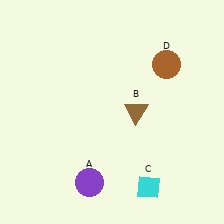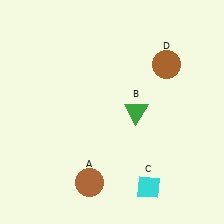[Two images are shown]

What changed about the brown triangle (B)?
In Image 1, B is brown. In Image 2, it changed to green.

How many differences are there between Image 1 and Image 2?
There are 2 differences between the two images.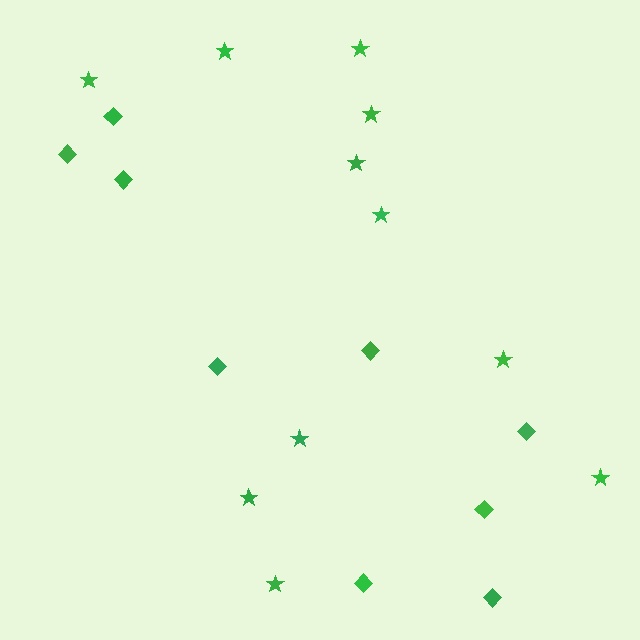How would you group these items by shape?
There are 2 groups: one group of diamonds (9) and one group of stars (11).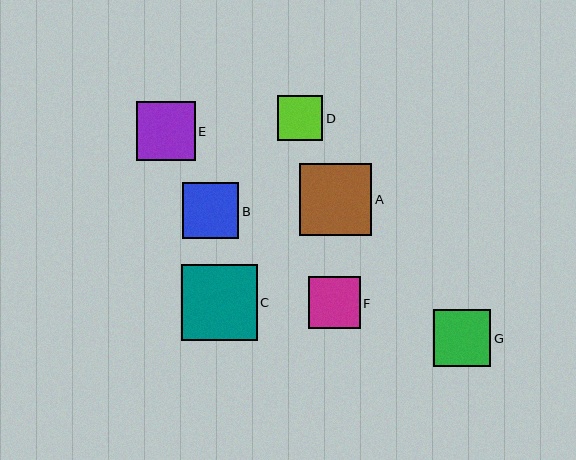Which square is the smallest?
Square D is the smallest with a size of approximately 45 pixels.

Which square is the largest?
Square C is the largest with a size of approximately 76 pixels.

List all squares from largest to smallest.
From largest to smallest: C, A, E, G, B, F, D.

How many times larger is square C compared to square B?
Square C is approximately 1.4 times the size of square B.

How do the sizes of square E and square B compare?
Square E and square B are approximately the same size.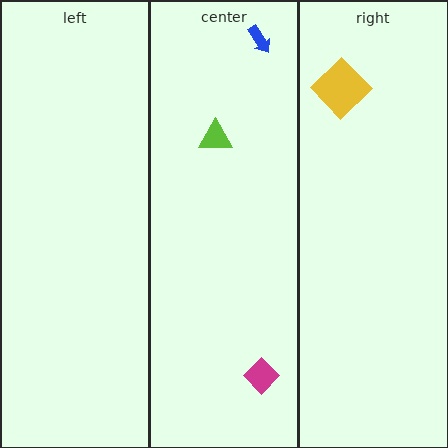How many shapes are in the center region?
3.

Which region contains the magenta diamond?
The center region.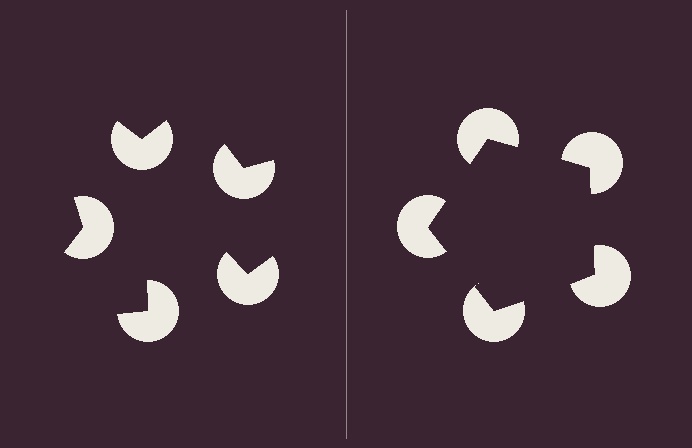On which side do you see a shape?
An illusory pentagon appears on the right side. On the left side the wedge cuts are rotated, so no coherent shape forms.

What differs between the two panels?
The pac-man discs are positioned identically on both sides; only the wedge orientations differ. On the right they align to a pentagon; on the left they are misaligned.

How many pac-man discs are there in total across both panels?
10 — 5 on each side.